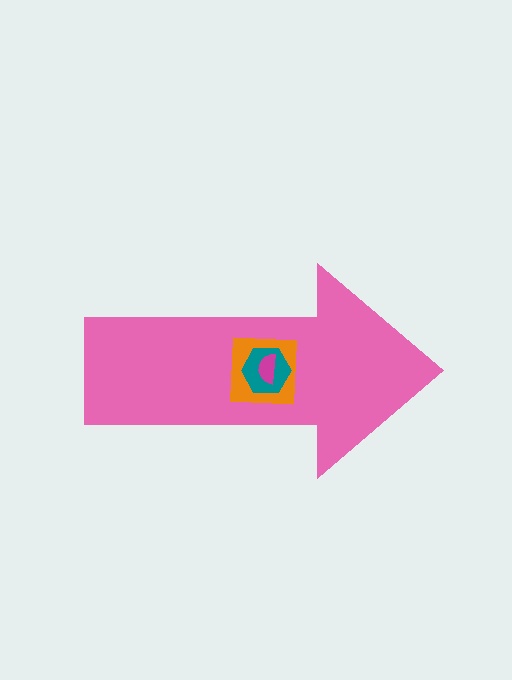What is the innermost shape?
The magenta semicircle.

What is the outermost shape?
The pink arrow.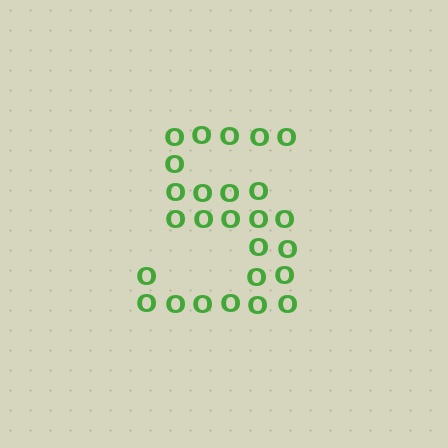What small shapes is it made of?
It is made of small letter O's.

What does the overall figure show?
The overall figure shows the digit 5.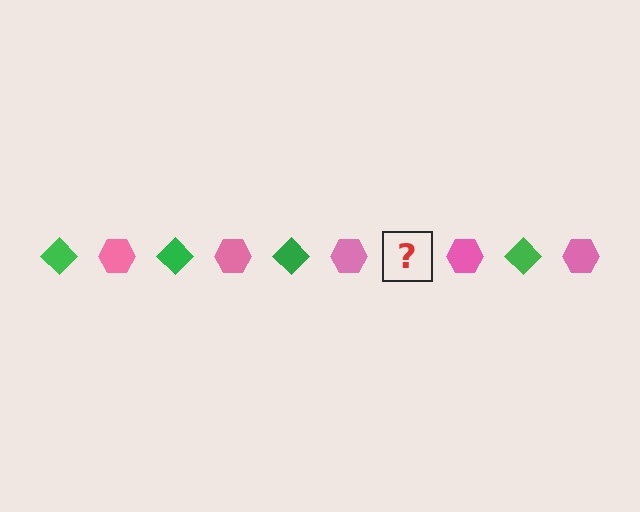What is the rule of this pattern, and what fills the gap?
The rule is that the pattern alternates between green diamond and pink hexagon. The gap should be filled with a green diamond.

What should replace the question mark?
The question mark should be replaced with a green diamond.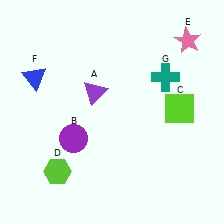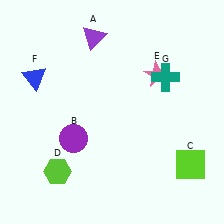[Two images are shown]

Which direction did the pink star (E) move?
The pink star (E) moved down.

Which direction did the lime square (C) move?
The lime square (C) moved down.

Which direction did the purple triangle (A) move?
The purple triangle (A) moved up.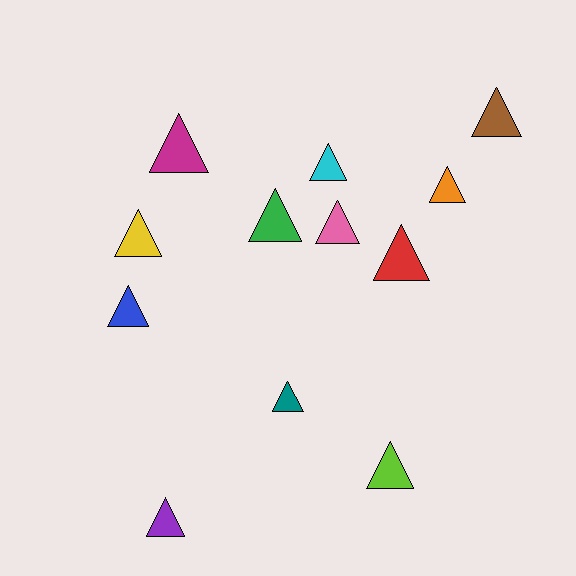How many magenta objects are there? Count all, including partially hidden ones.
There is 1 magenta object.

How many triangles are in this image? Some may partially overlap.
There are 12 triangles.